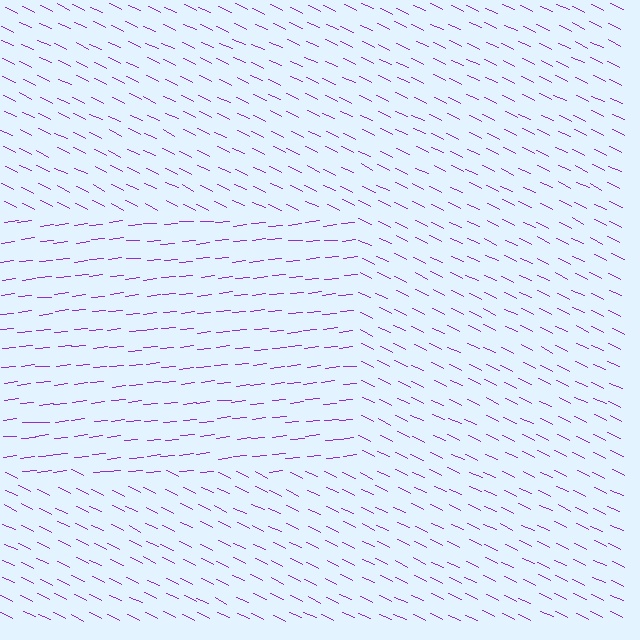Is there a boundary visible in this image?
Yes, there is a texture boundary formed by a change in line orientation.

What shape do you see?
I see a rectangle.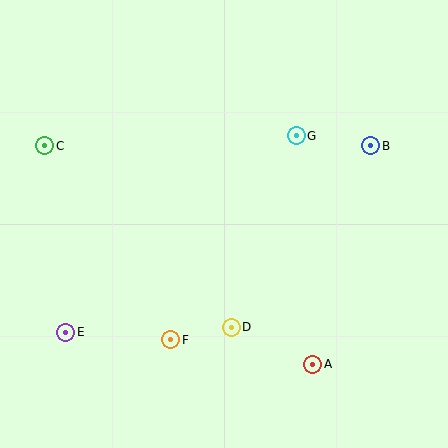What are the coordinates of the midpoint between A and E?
The midpoint between A and E is at (189, 348).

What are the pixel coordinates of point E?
Point E is at (66, 332).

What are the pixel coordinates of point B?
Point B is at (371, 146).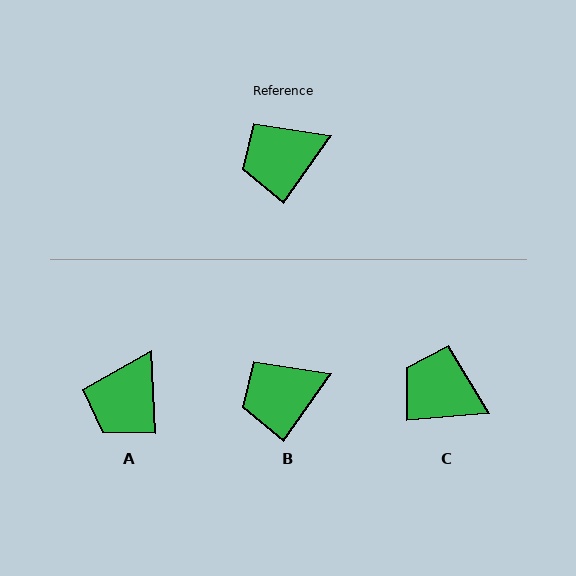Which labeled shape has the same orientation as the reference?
B.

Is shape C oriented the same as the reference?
No, it is off by about 50 degrees.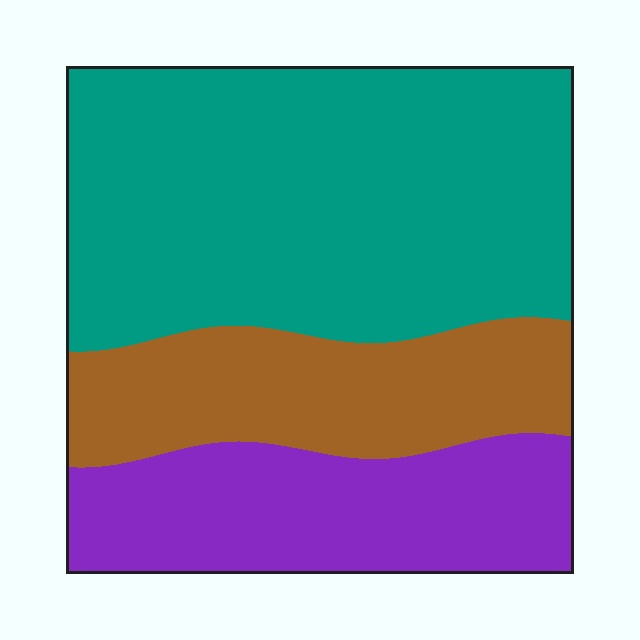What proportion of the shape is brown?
Brown covers around 25% of the shape.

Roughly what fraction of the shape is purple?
Purple takes up between a sixth and a third of the shape.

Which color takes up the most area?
Teal, at roughly 55%.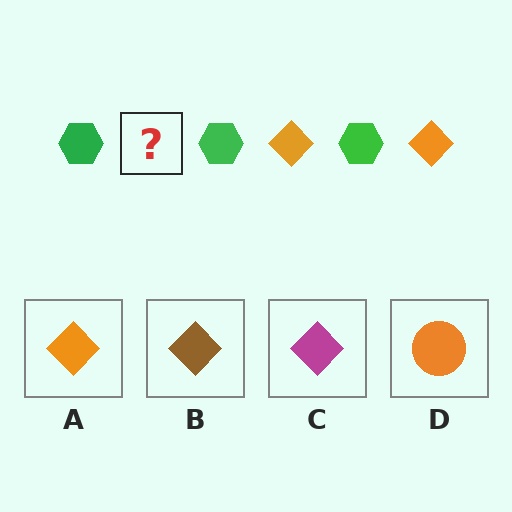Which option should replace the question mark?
Option A.